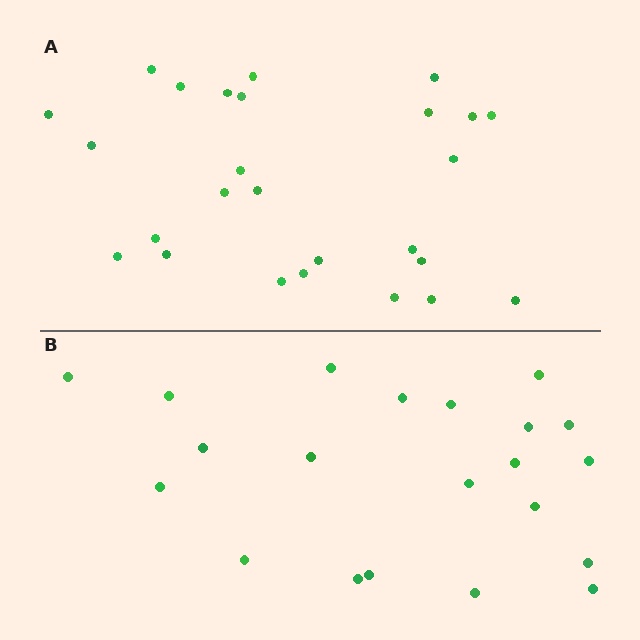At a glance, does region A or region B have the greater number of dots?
Region A (the top region) has more dots.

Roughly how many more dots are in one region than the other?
Region A has about 5 more dots than region B.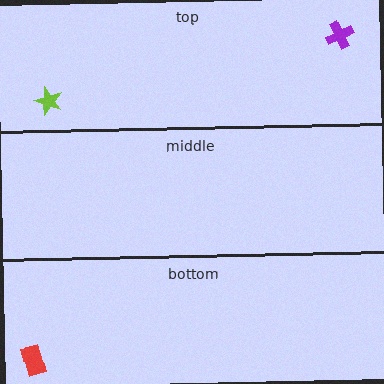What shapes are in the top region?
The purple cross, the lime star.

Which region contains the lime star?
The top region.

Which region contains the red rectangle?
The bottom region.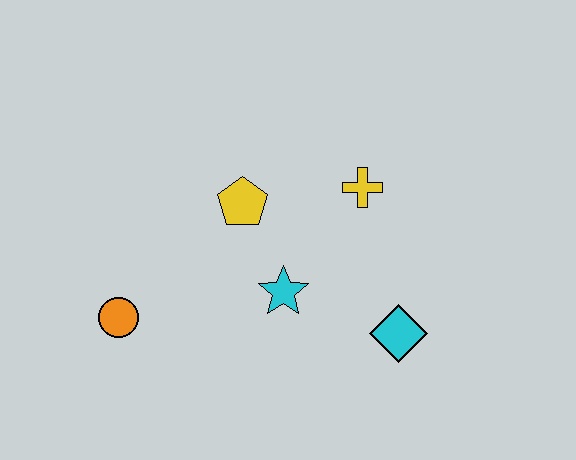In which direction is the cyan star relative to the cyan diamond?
The cyan star is to the left of the cyan diamond.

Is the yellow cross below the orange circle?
No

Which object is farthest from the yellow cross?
The orange circle is farthest from the yellow cross.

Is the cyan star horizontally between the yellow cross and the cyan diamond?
No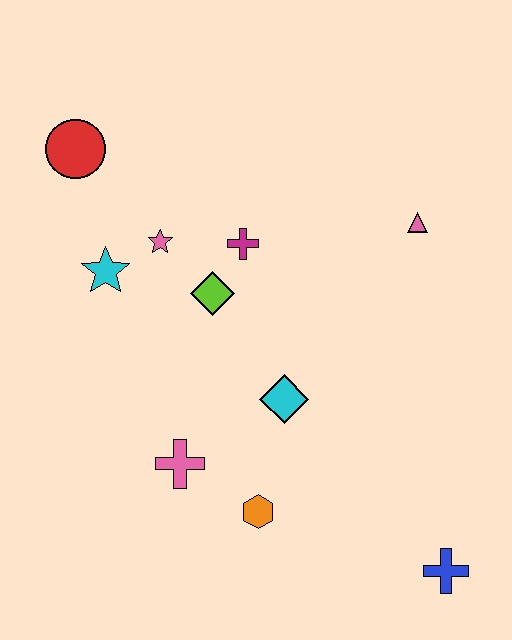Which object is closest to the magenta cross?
The lime diamond is closest to the magenta cross.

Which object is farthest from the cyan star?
The blue cross is farthest from the cyan star.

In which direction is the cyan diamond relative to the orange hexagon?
The cyan diamond is above the orange hexagon.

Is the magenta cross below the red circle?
Yes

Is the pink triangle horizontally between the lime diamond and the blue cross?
Yes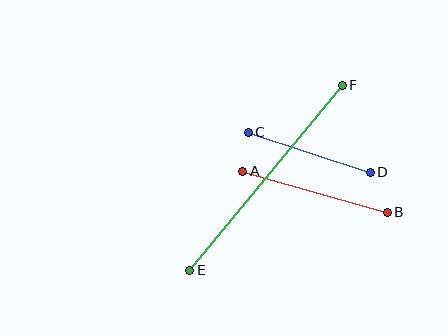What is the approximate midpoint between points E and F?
The midpoint is at approximately (266, 178) pixels.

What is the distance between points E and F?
The distance is approximately 240 pixels.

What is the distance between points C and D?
The distance is approximately 129 pixels.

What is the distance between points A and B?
The distance is approximately 151 pixels.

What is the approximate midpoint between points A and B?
The midpoint is at approximately (315, 192) pixels.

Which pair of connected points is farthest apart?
Points E and F are farthest apart.